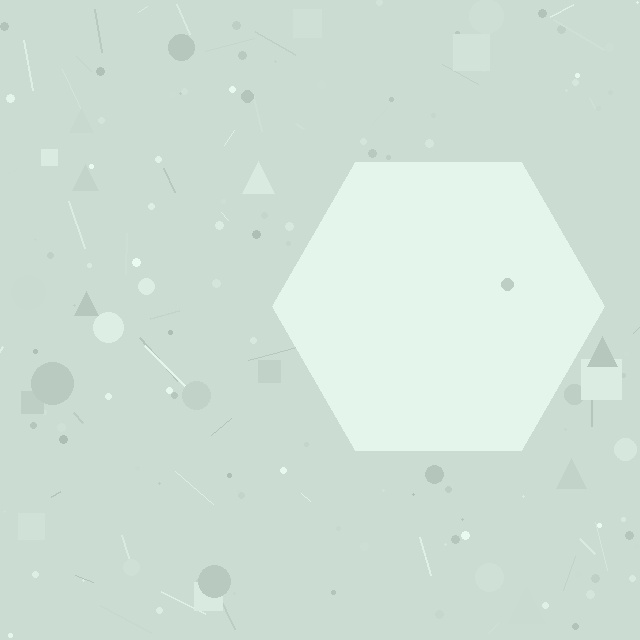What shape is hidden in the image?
A hexagon is hidden in the image.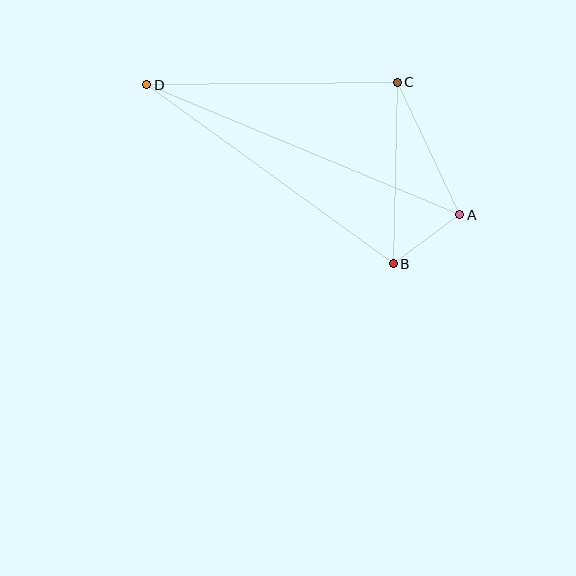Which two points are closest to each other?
Points A and B are closest to each other.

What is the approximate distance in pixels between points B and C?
The distance between B and C is approximately 182 pixels.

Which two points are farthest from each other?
Points A and D are farthest from each other.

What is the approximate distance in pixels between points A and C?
The distance between A and C is approximately 146 pixels.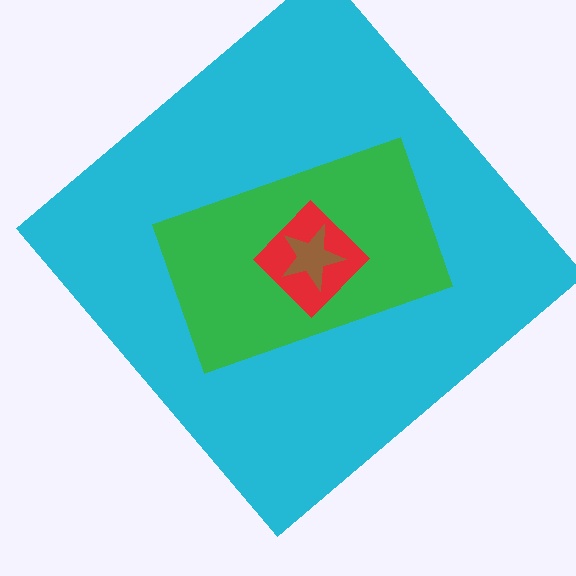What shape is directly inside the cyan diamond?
The green rectangle.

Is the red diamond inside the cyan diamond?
Yes.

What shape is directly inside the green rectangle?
The red diamond.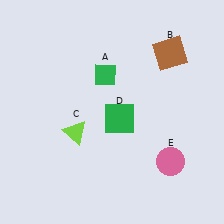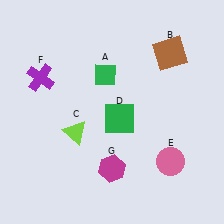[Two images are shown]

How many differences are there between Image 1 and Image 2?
There are 2 differences between the two images.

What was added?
A purple cross (F), a magenta hexagon (G) were added in Image 2.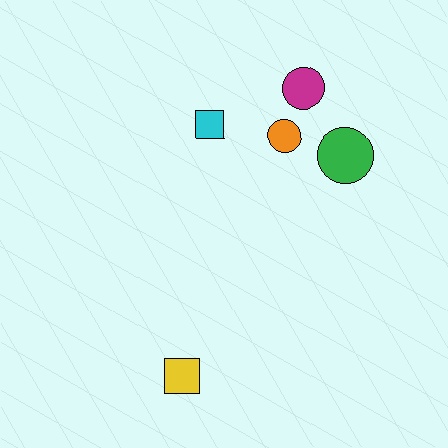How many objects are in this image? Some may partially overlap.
There are 5 objects.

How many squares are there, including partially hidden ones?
There are 2 squares.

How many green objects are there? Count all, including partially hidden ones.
There is 1 green object.